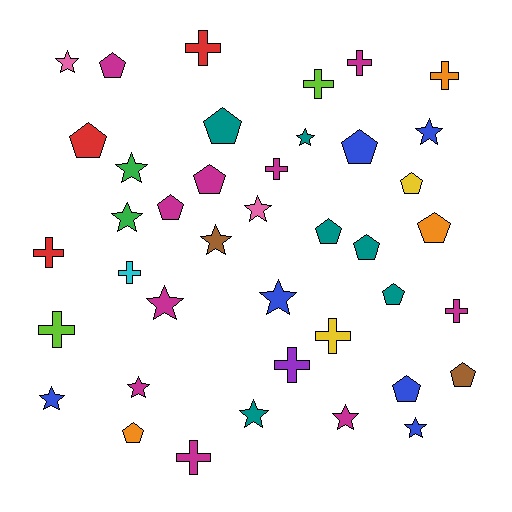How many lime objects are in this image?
There are 2 lime objects.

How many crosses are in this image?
There are 12 crosses.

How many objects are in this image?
There are 40 objects.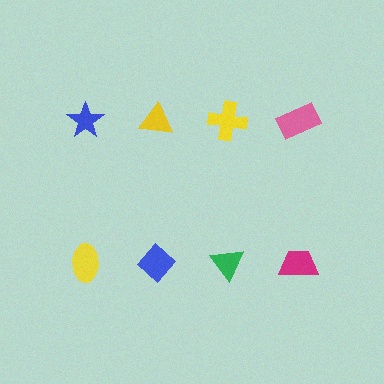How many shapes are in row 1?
4 shapes.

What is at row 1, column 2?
A yellow triangle.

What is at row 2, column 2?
A blue diamond.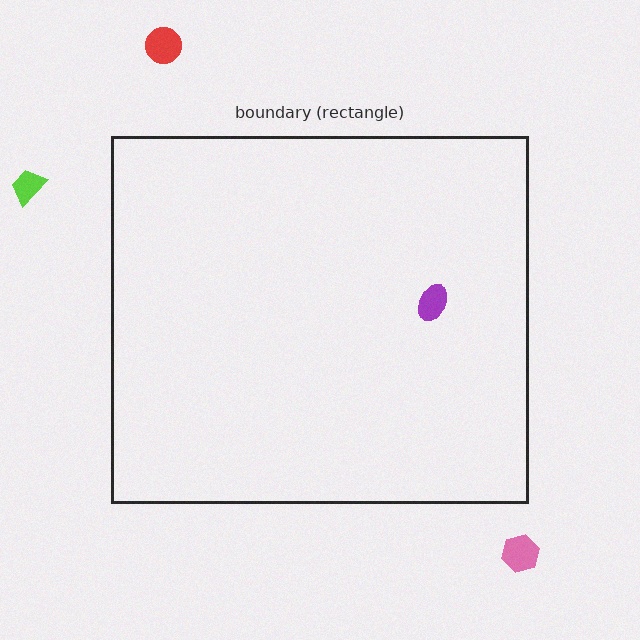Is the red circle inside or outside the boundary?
Outside.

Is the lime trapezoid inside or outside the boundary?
Outside.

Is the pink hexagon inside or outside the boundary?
Outside.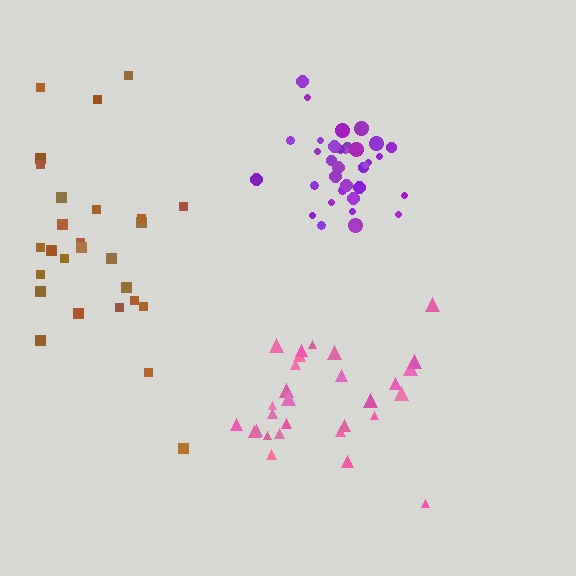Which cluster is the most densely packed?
Purple.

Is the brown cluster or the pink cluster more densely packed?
Pink.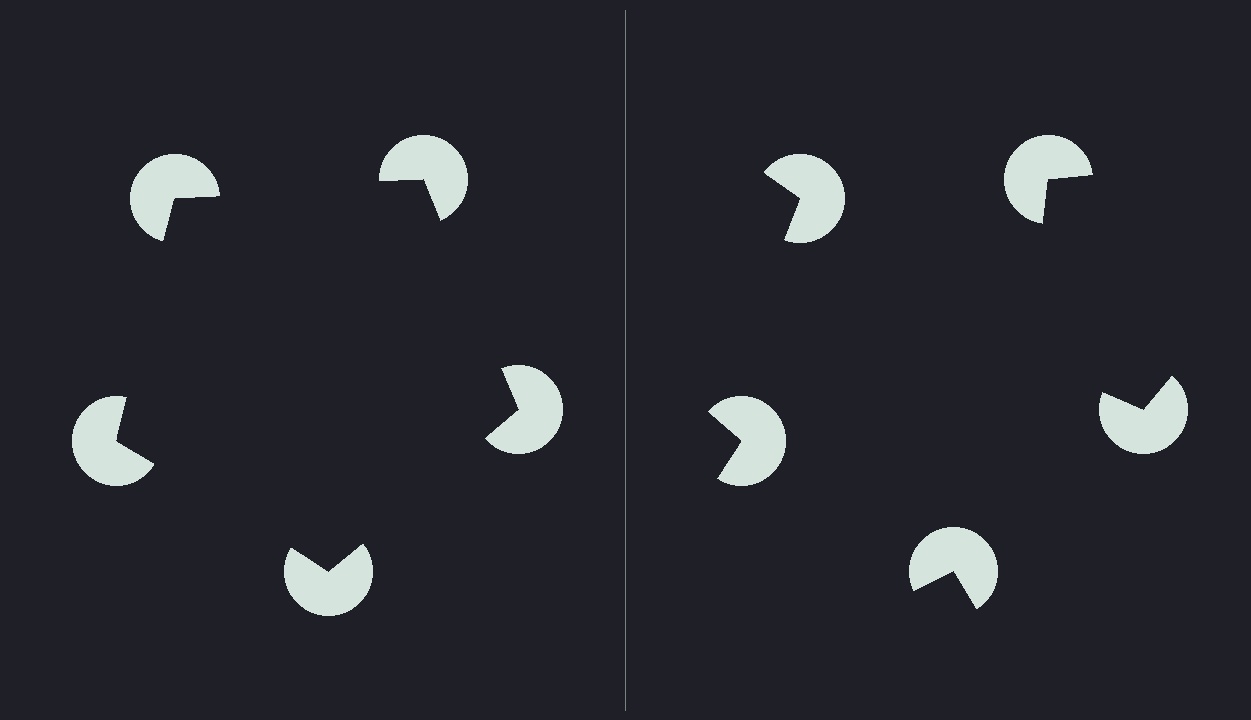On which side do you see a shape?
An illusory pentagon appears on the left side. On the right side the wedge cuts are rotated, so no coherent shape forms.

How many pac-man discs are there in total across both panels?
10 — 5 on each side.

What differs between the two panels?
The pac-man discs are positioned identically on both sides; only the wedge orientations differ. On the left they align to a pentagon; on the right they are misaligned.